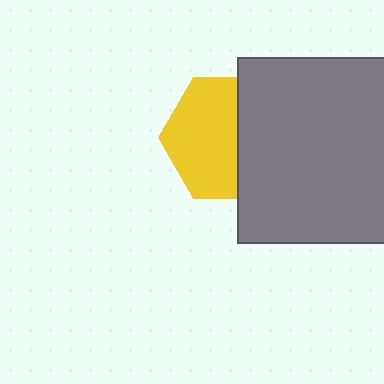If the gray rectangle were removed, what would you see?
You would see the complete yellow hexagon.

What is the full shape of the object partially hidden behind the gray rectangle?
The partially hidden object is a yellow hexagon.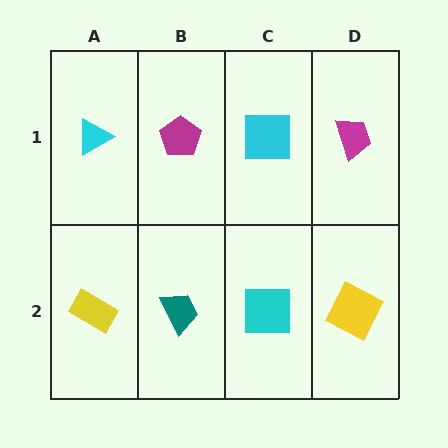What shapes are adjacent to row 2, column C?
A cyan square (row 1, column C), a teal trapezoid (row 2, column B), a yellow square (row 2, column D).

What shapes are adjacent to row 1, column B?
A teal trapezoid (row 2, column B), a cyan triangle (row 1, column A), a cyan square (row 1, column C).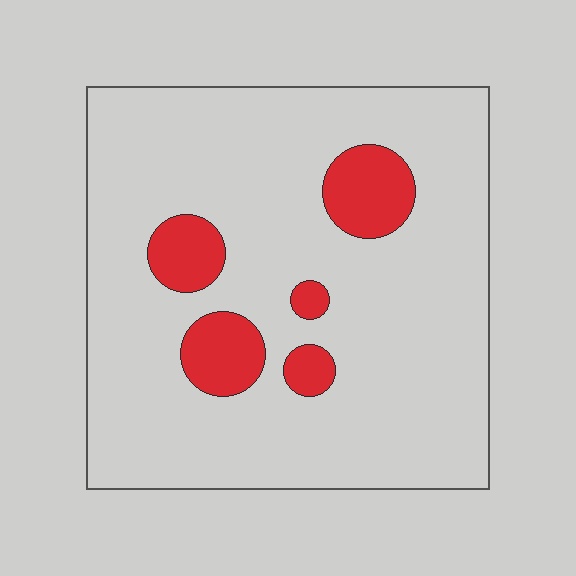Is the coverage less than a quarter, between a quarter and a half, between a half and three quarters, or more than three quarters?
Less than a quarter.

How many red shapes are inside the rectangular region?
5.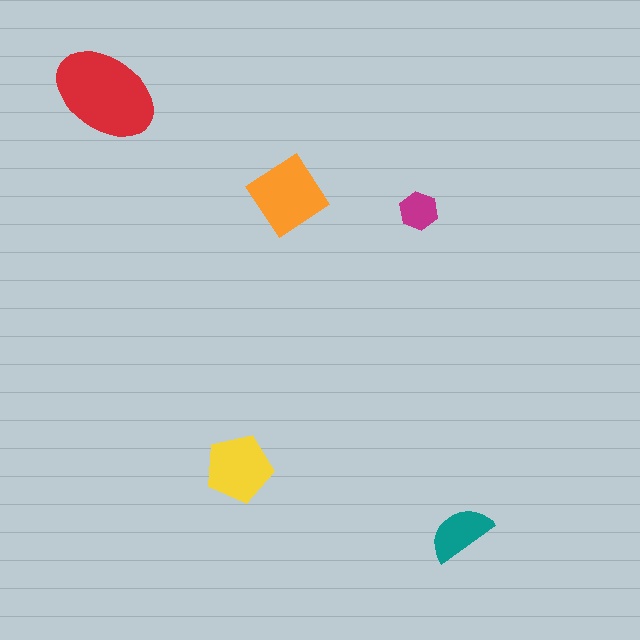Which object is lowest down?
The teal semicircle is bottommost.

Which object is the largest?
The red ellipse.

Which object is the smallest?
The magenta hexagon.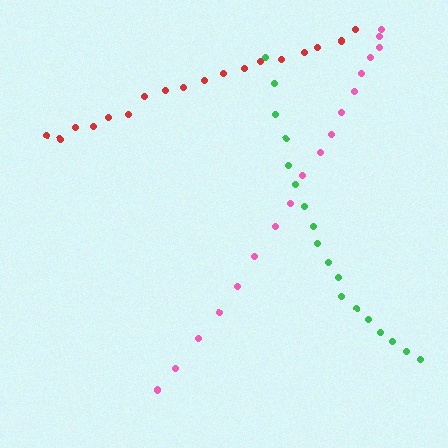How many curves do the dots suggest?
There are 3 distinct paths.